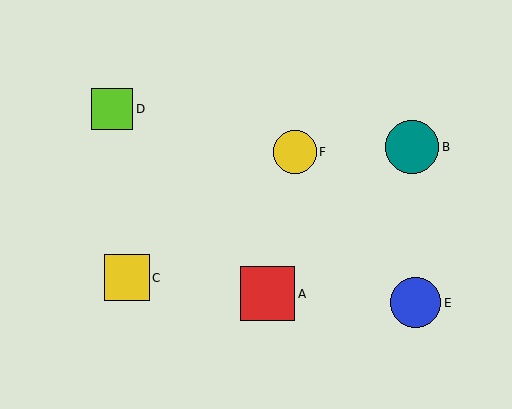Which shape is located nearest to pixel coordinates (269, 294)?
The red square (labeled A) at (268, 294) is nearest to that location.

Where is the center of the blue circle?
The center of the blue circle is at (416, 303).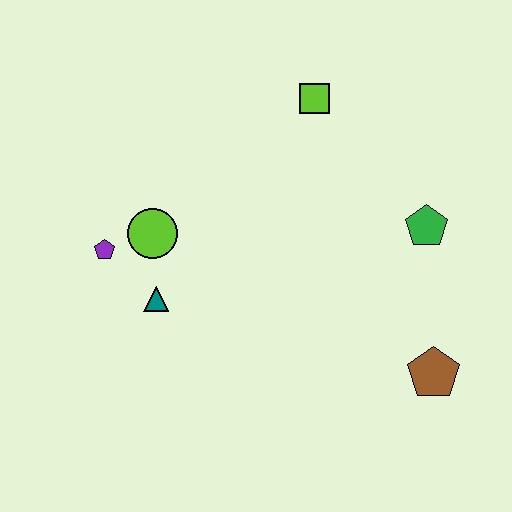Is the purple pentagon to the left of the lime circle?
Yes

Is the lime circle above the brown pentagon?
Yes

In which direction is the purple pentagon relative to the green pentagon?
The purple pentagon is to the left of the green pentagon.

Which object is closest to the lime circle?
The purple pentagon is closest to the lime circle.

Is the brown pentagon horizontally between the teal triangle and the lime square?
No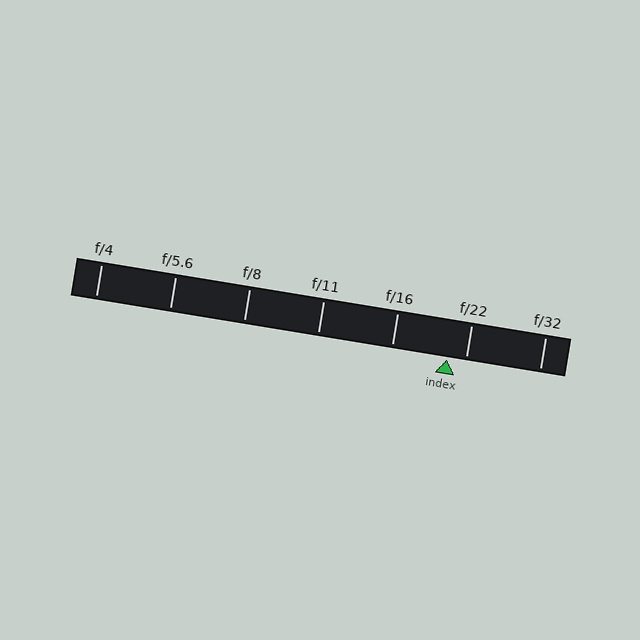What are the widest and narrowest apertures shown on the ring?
The widest aperture shown is f/4 and the narrowest is f/32.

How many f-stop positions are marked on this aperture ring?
There are 7 f-stop positions marked.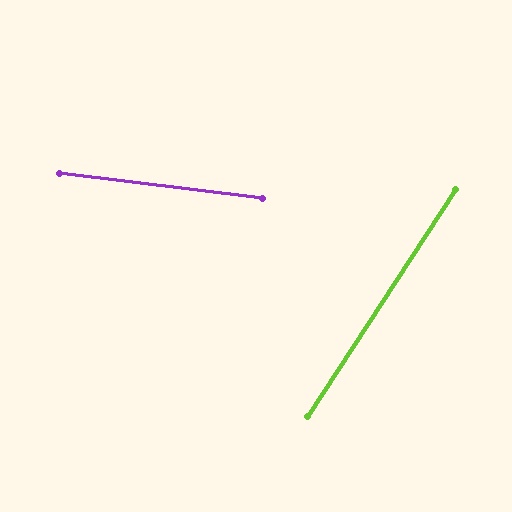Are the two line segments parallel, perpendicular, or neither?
Neither parallel nor perpendicular — they differ by about 64°.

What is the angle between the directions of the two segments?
Approximately 64 degrees.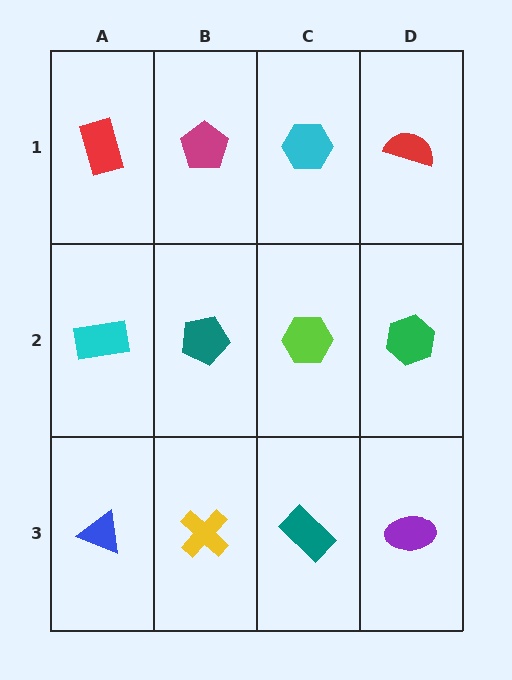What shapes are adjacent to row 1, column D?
A green hexagon (row 2, column D), a cyan hexagon (row 1, column C).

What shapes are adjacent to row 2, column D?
A red semicircle (row 1, column D), a purple ellipse (row 3, column D), a lime hexagon (row 2, column C).